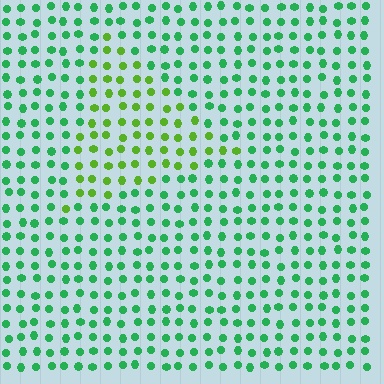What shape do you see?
I see a triangle.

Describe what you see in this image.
The image is filled with small green elements in a uniform arrangement. A triangle-shaped region is visible where the elements are tinted to a slightly different hue, forming a subtle color boundary.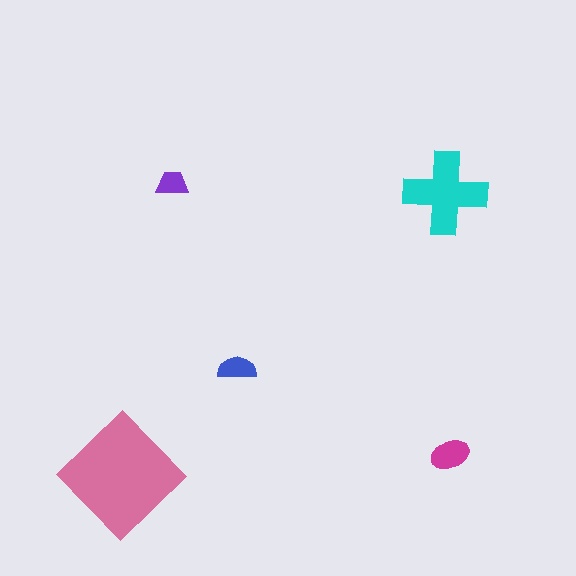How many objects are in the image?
There are 5 objects in the image.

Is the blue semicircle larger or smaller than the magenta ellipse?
Smaller.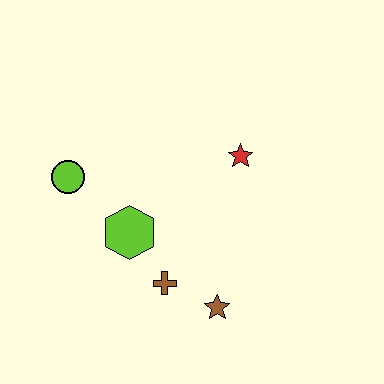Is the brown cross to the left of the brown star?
Yes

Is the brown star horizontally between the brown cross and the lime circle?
No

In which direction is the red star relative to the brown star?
The red star is above the brown star.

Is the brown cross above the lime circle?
No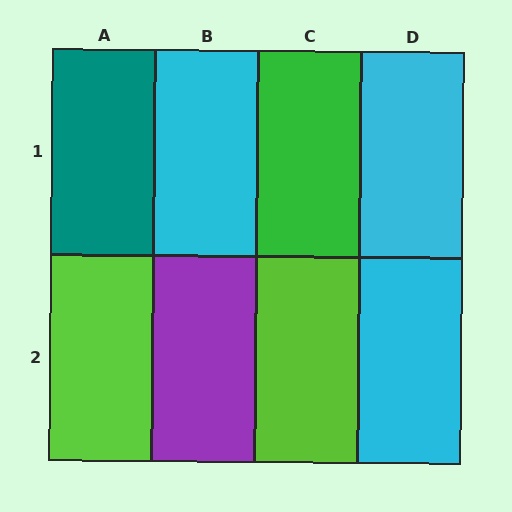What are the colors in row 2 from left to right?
Lime, purple, lime, cyan.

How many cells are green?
1 cell is green.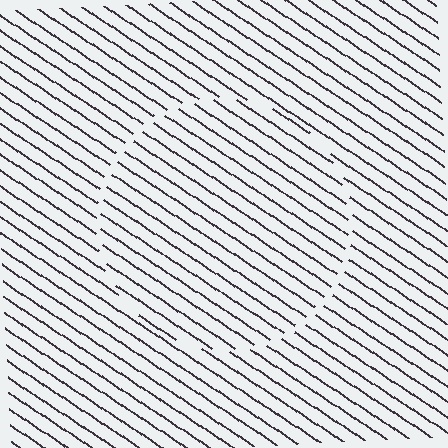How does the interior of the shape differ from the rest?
The interior of the shape contains the same grating, shifted by half a period — the contour is defined by the phase discontinuity where line-ends from the inner and outer gratings abut.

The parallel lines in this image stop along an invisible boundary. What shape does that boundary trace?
An illusory circle. The interior of the shape contains the same grating, shifted by half a period — the contour is defined by the phase discontinuity where line-ends from the inner and outer gratings abut.